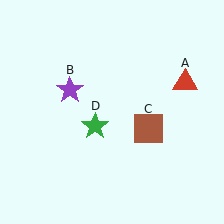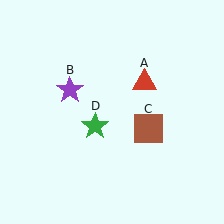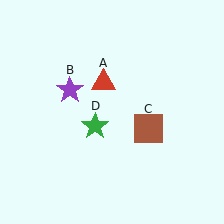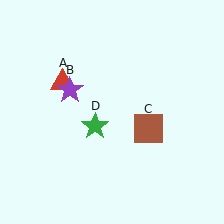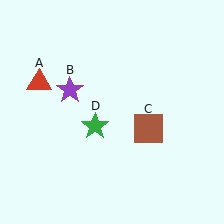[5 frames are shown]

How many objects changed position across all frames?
1 object changed position: red triangle (object A).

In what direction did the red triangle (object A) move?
The red triangle (object A) moved left.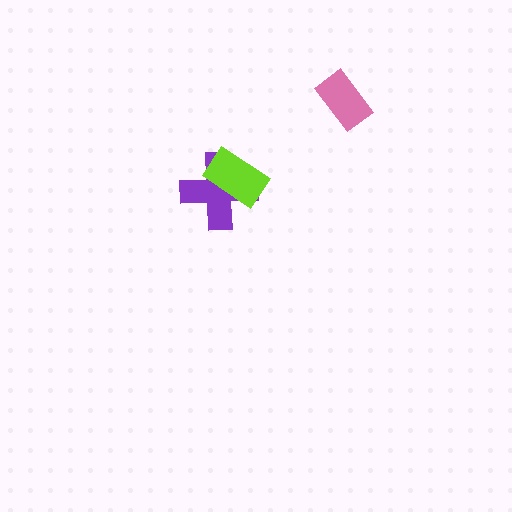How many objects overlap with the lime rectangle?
1 object overlaps with the lime rectangle.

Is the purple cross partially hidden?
Yes, it is partially covered by another shape.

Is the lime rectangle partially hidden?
No, no other shape covers it.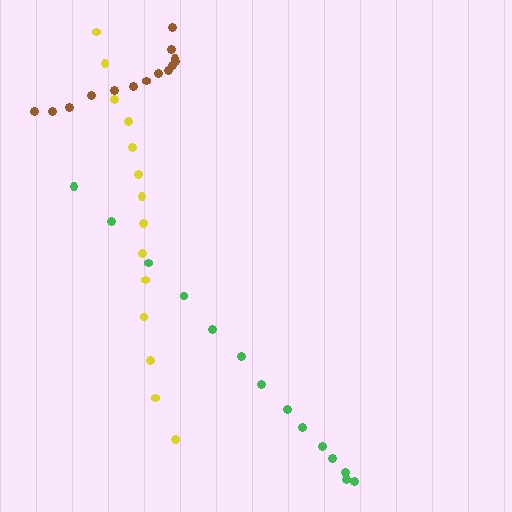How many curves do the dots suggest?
There are 3 distinct paths.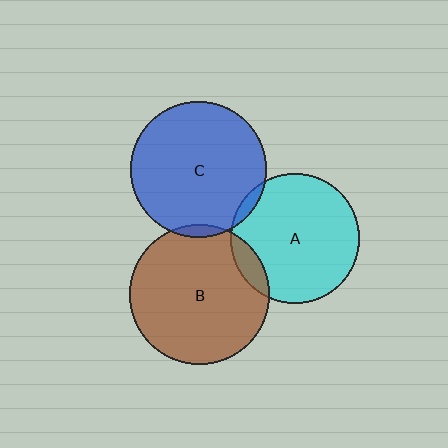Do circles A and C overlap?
Yes.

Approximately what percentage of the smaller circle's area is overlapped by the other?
Approximately 5%.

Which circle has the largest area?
Circle B (brown).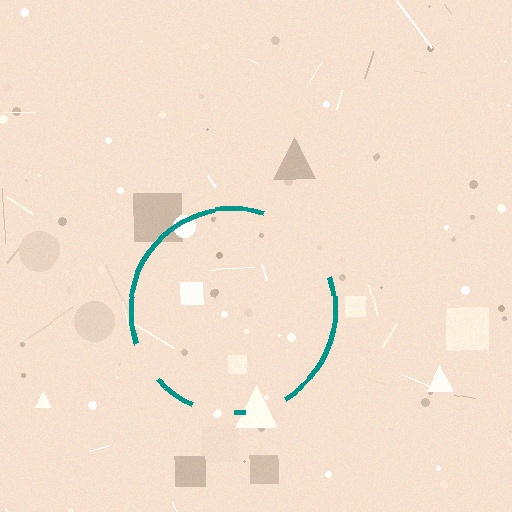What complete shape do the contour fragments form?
The contour fragments form a circle.